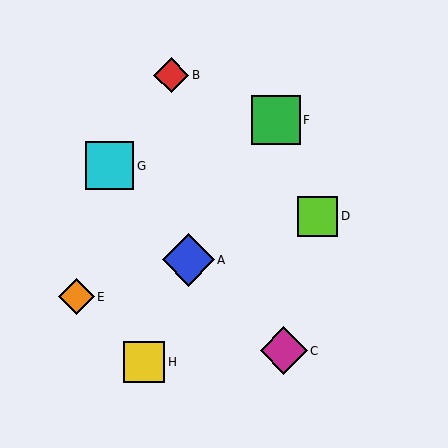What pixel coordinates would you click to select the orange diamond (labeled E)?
Click at (76, 297) to select the orange diamond E.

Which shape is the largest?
The blue diamond (labeled A) is the largest.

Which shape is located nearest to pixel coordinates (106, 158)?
The cyan square (labeled G) at (110, 166) is nearest to that location.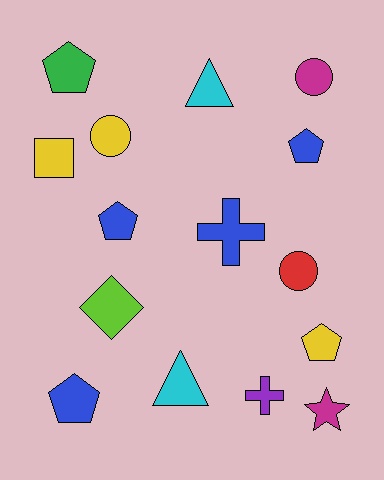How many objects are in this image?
There are 15 objects.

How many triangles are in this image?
There are 2 triangles.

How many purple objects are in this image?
There is 1 purple object.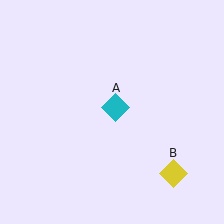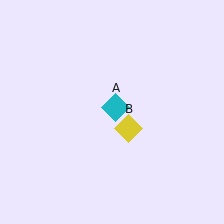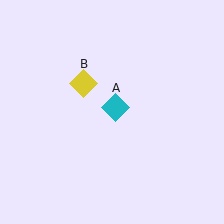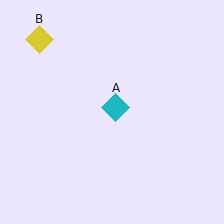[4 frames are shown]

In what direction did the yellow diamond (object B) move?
The yellow diamond (object B) moved up and to the left.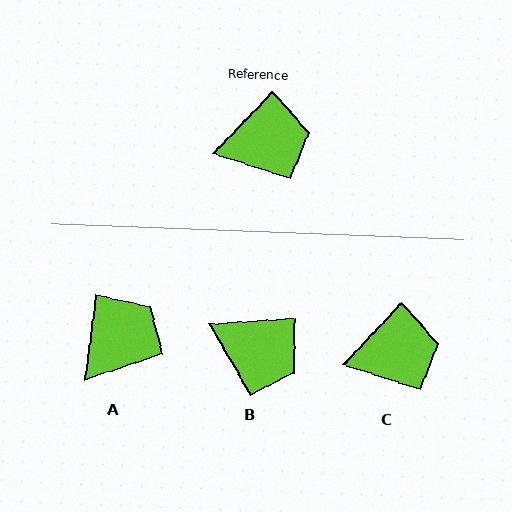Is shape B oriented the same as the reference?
No, it is off by about 42 degrees.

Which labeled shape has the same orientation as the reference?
C.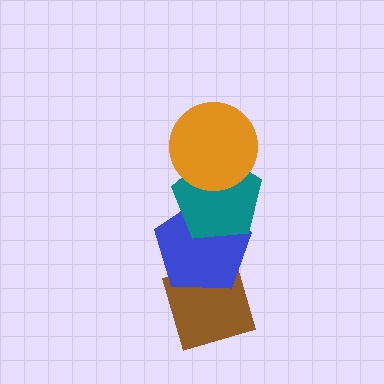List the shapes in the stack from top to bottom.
From top to bottom: the orange circle, the teal pentagon, the blue pentagon, the brown diamond.